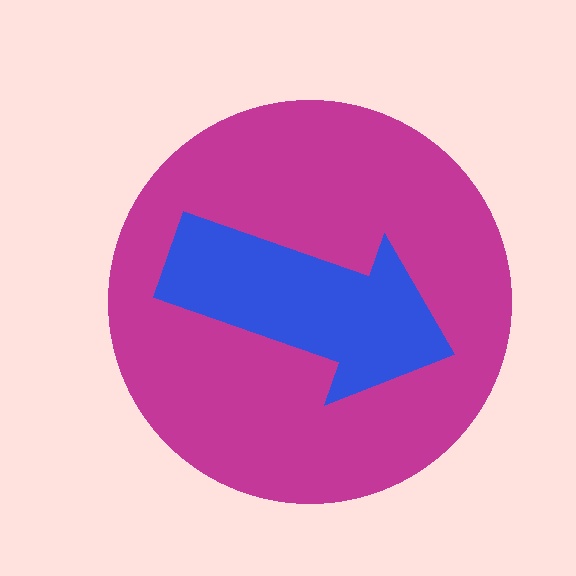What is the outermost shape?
The magenta circle.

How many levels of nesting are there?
2.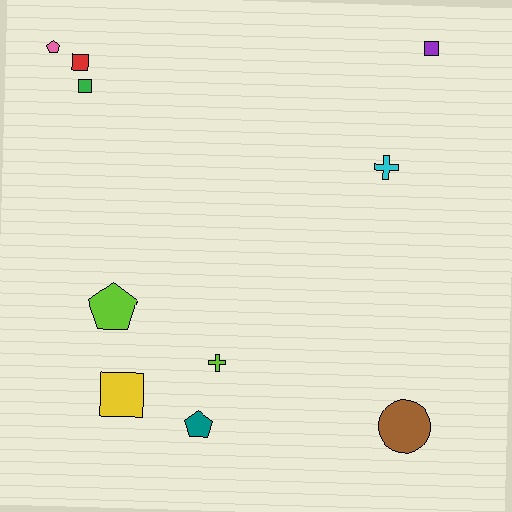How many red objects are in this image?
There is 1 red object.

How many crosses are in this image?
There are 2 crosses.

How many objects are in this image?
There are 10 objects.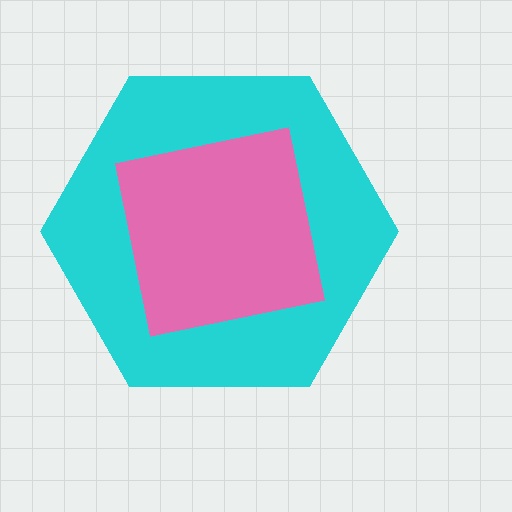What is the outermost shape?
The cyan hexagon.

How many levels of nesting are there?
2.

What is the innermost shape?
The pink square.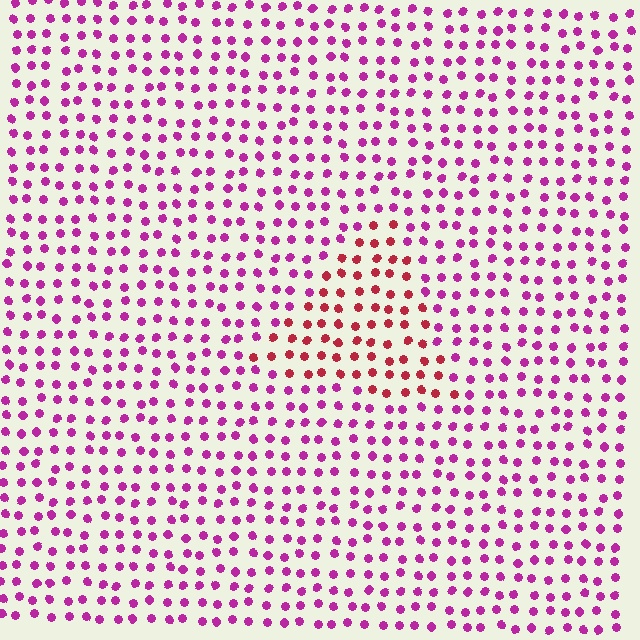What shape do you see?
I see a triangle.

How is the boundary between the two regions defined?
The boundary is defined purely by a slight shift in hue (about 40 degrees). Spacing, size, and orientation are identical on both sides.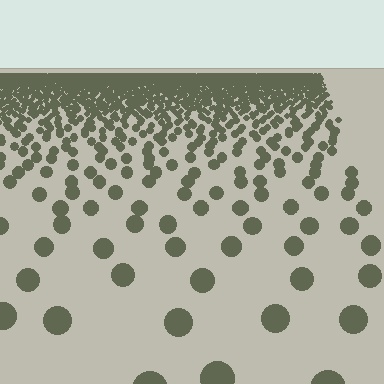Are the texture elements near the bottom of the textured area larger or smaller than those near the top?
Larger. Near the bottom, elements are closer to the viewer and appear at a bigger on-screen size.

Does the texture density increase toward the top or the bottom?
Density increases toward the top.